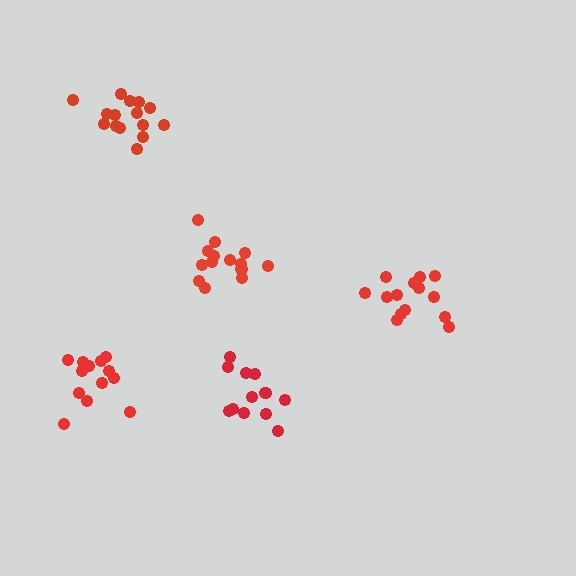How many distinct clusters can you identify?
There are 5 distinct clusters.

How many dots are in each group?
Group 1: 14 dots, Group 2: 14 dots, Group 3: 15 dots, Group 4: 13 dots, Group 5: 12 dots (68 total).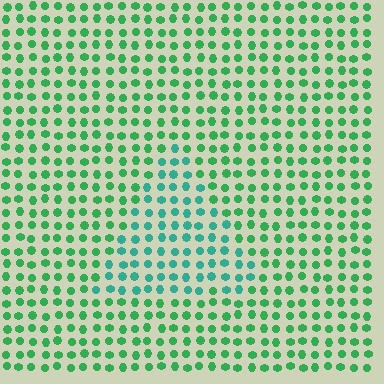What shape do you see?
I see a triangle.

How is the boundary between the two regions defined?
The boundary is defined purely by a slight shift in hue (about 31 degrees). Spacing, size, and orientation are identical on both sides.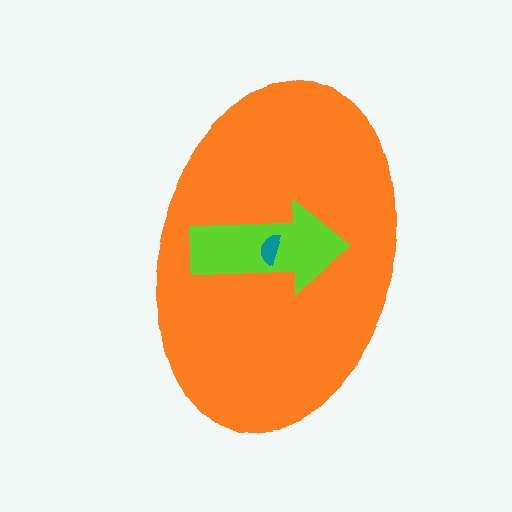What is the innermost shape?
The teal semicircle.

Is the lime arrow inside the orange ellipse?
Yes.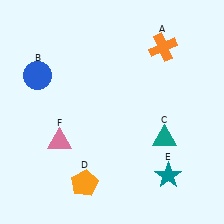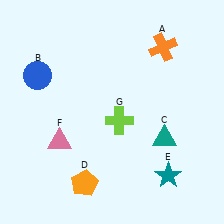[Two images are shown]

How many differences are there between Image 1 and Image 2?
There is 1 difference between the two images.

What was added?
A lime cross (G) was added in Image 2.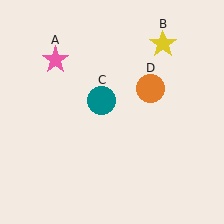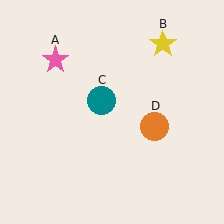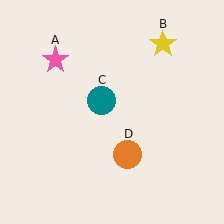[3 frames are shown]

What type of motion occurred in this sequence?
The orange circle (object D) rotated clockwise around the center of the scene.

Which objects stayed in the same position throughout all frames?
Pink star (object A) and yellow star (object B) and teal circle (object C) remained stationary.